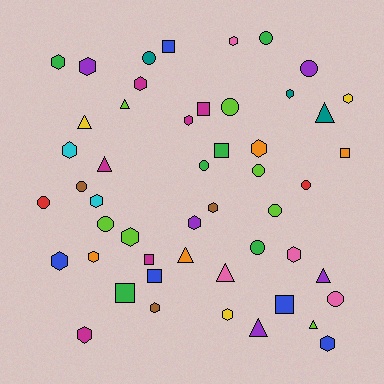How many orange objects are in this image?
There are 4 orange objects.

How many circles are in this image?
There are 13 circles.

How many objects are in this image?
There are 50 objects.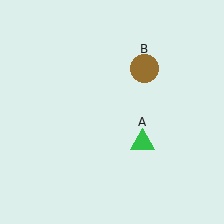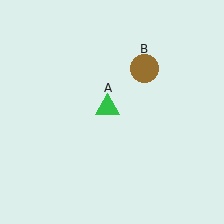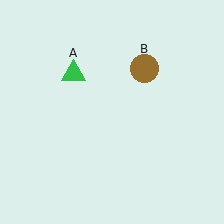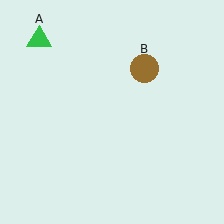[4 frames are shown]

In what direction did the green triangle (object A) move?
The green triangle (object A) moved up and to the left.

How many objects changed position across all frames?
1 object changed position: green triangle (object A).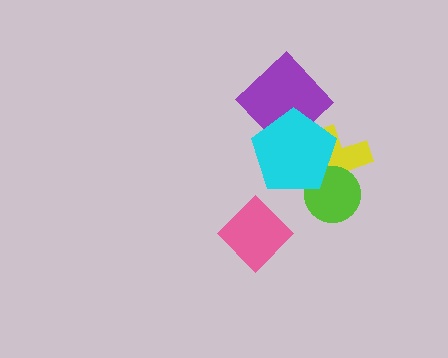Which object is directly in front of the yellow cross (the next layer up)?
The lime circle is directly in front of the yellow cross.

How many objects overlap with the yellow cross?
2 objects overlap with the yellow cross.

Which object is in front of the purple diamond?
The cyan pentagon is in front of the purple diamond.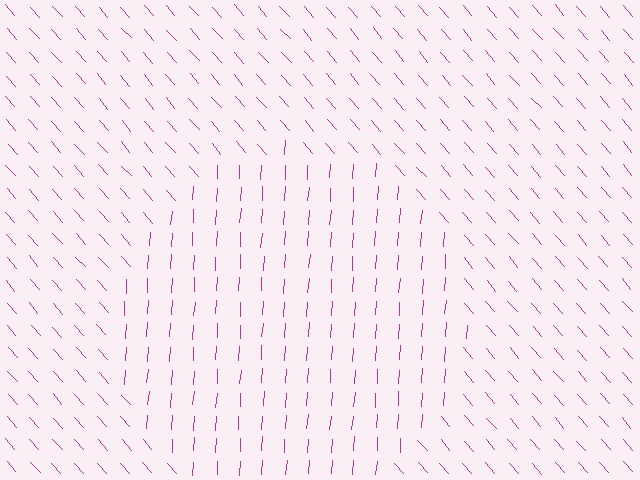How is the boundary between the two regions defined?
The boundary is defined purely by a change in line orientation (approximately 45 degrees difference). All lines are the same color and thickness.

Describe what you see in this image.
The image is filled with small magenta line segments. A circle region in the image has lines oriented differently from the surrounding lines, creating a visible texture boundary.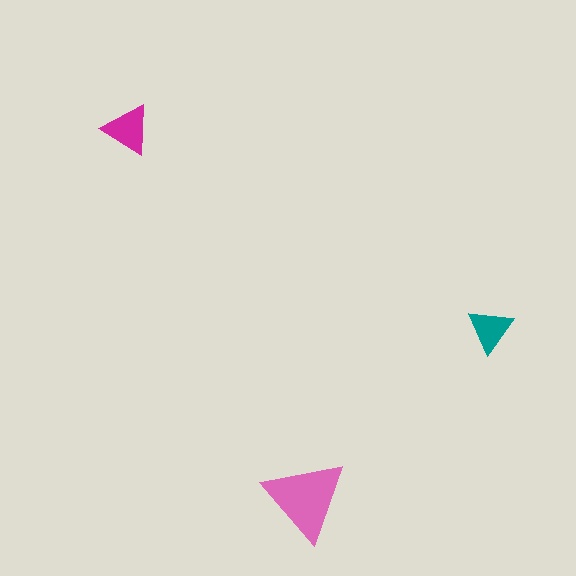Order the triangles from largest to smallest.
the pink one, the magenta one, the teal one.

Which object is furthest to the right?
The teal triangle is rightmost.